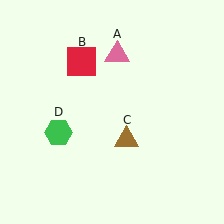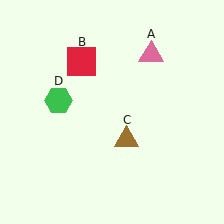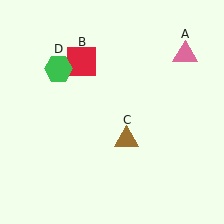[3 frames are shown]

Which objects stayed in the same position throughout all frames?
Red square (object B) and brown triangle (object C) remained stationary.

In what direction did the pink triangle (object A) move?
The pink triangle (object A) moved right.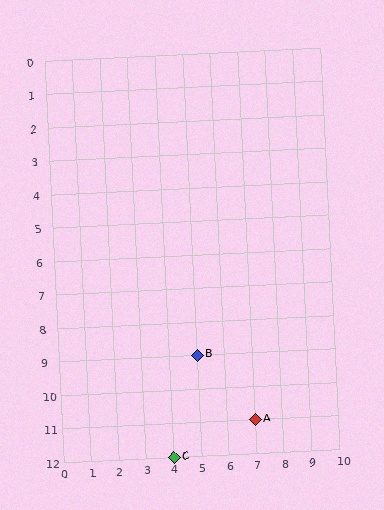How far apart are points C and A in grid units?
Points C and A are 3 columns and 1 row apart (about 3.2 grid units diagonally).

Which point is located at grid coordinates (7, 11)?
Point A is at (7, 11).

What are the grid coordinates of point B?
Point B is at grid coordinates (5, 9).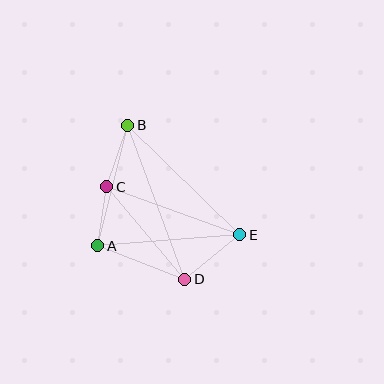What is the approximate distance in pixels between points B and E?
The distance between B and E is approximately 157 pixels.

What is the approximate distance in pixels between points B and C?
The distance between B and C is approximately 64 pixels.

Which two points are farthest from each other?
Points B and D are farthest from each other.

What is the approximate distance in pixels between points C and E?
The distance between C and E is approximately 141 pixels.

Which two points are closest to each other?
Points A and C are closest to each other.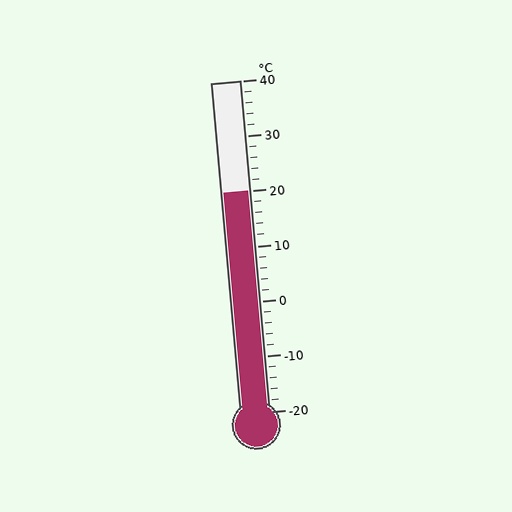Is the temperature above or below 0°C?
The temperature is above 0°C.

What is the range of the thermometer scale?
The thermometer scale ranges from -20°C to 40°C.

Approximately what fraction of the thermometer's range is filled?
The thermometer is filled to approximately 65% of its range.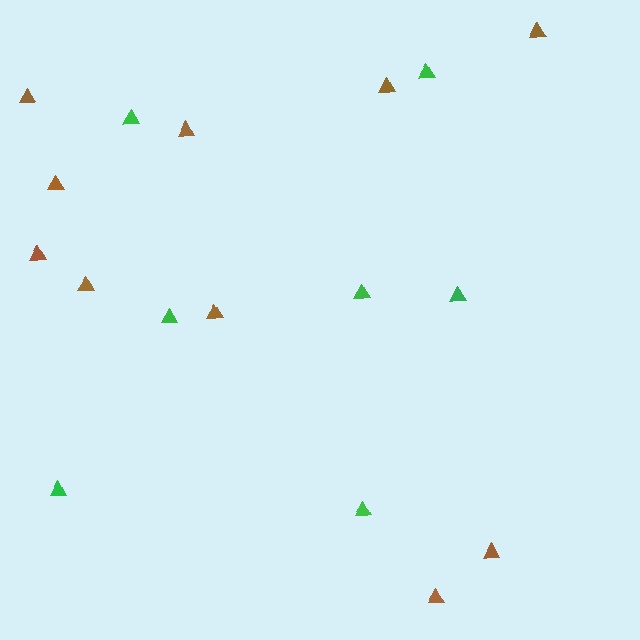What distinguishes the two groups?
There are 2 groups: one group of green triangles (7) and one group of brown triangles (10).